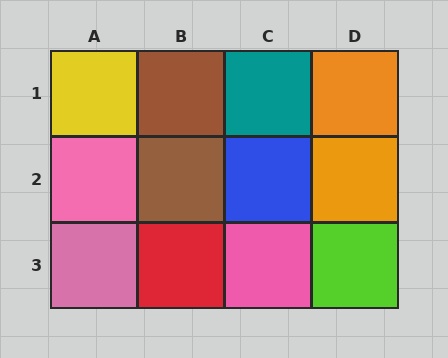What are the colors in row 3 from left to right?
Pink, red, pink, lime.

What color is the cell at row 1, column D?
Orange.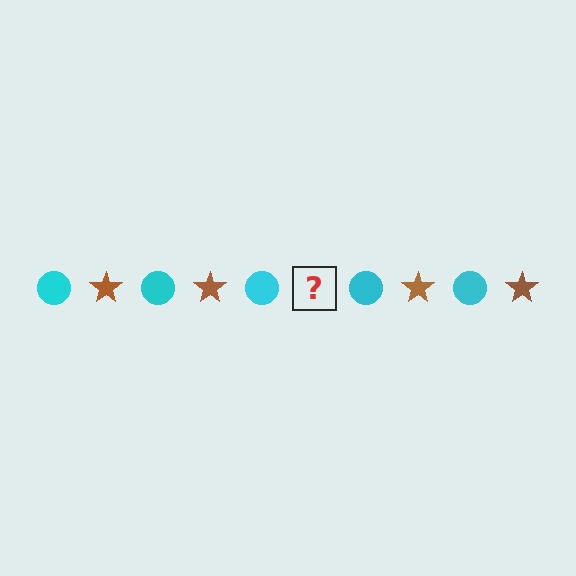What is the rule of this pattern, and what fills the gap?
The rule is that the pattern alternates between cyan circle and brown star. The gap should be filled with a brown star.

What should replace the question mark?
The question mark should be replaced with a brown star.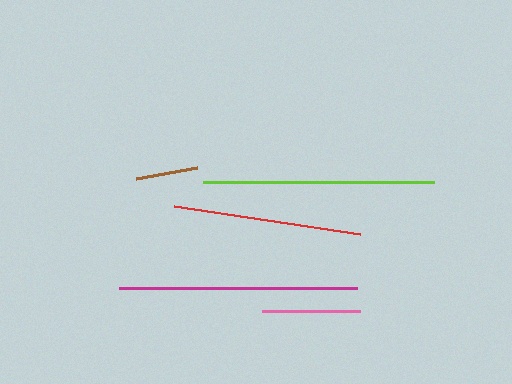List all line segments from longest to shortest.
From longest to shortest: magenta, lime, red, pink, brown.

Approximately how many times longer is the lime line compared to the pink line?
The lime line is approximately 2.4 times the length of the pink line.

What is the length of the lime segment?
The lime segment is approximately 231 pixels long.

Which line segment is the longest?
The magenta line is the longest at approximately 238 pixels.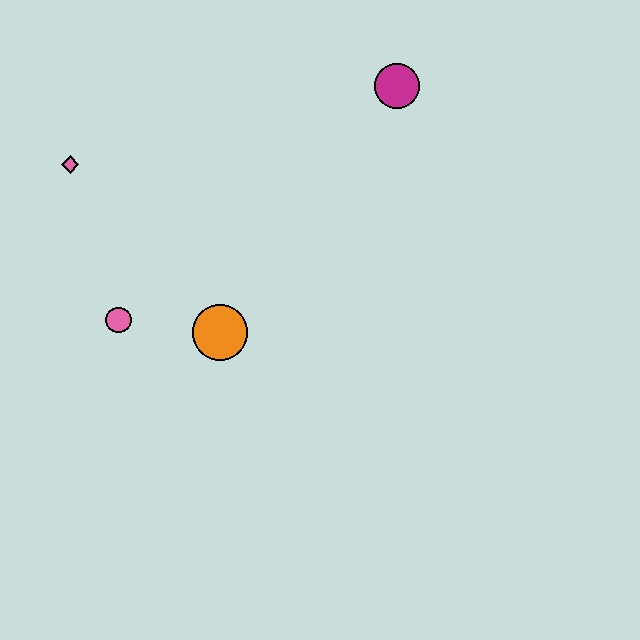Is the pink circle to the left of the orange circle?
Yes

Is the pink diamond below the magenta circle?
Yes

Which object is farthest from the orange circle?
The magenta circle is farthest from the orange circle.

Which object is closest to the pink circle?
The orange circle is closest to the pink circle.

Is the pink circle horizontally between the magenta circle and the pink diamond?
Yes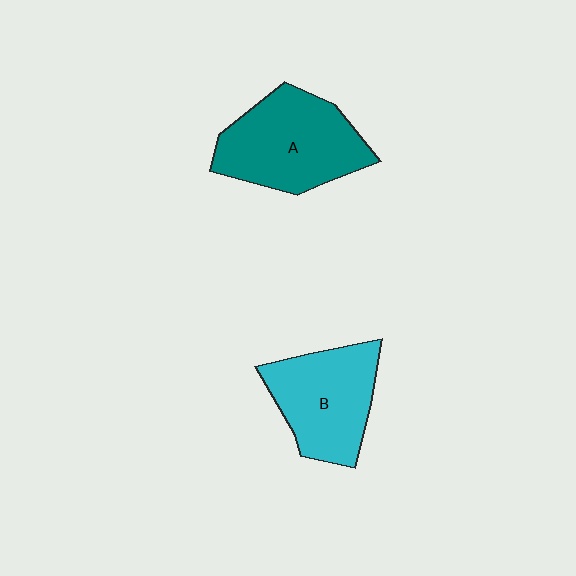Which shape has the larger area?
Shape A (teal).